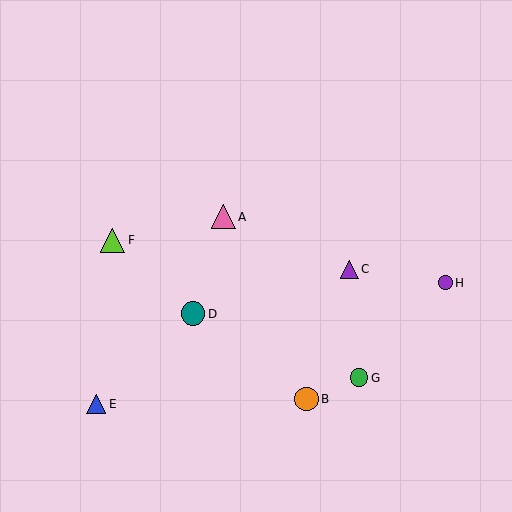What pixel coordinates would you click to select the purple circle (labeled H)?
Click at (445, 283) to select the purple circle H.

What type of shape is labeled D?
Shape D is a teal circle.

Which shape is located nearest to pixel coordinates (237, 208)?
The pink triangle (labeled A) at (223, 217) is nearest to that location.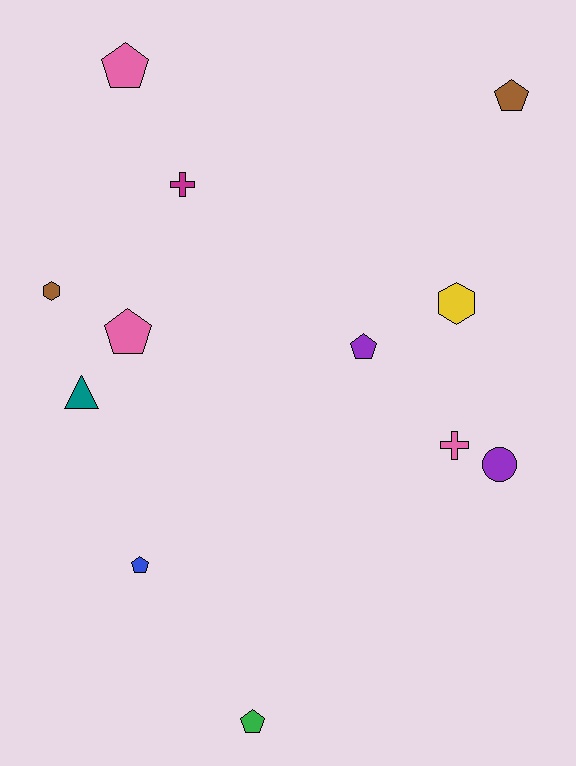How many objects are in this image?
There are 12 objects.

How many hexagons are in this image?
There are 2 hexagons.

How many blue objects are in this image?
There is 1 blue object.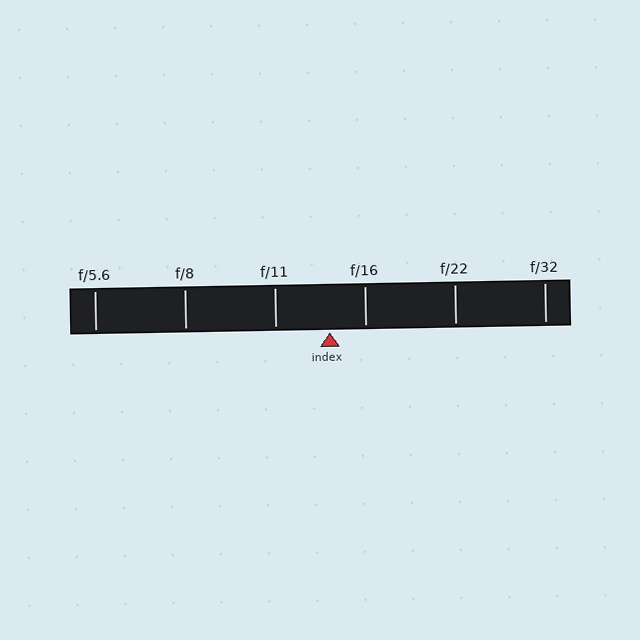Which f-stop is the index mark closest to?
The index mark is closest to f/16.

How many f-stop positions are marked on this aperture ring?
There are 6 f-stop positions marked.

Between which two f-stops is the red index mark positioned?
The index mark is between f/11 and f/16.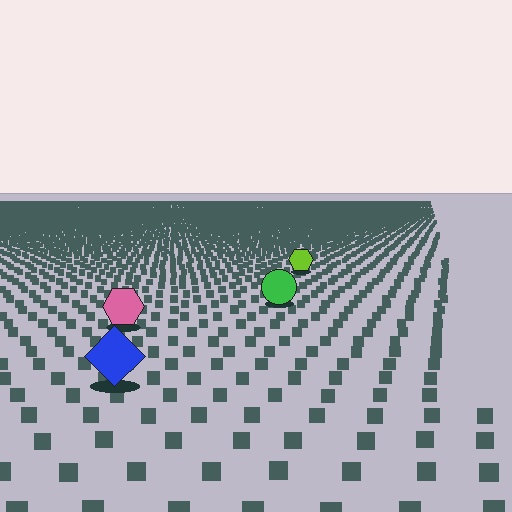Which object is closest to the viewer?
The blue diamond is closest. The texture marks near it are larger and more spread out.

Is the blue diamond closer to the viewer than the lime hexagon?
Yes. The blue diamond is closer — you can tell from the texture gradient: the ground texture is coarser near it.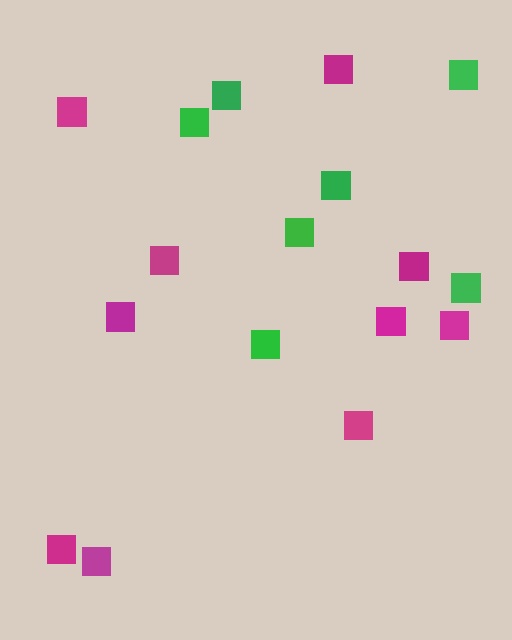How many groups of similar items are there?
There are 2 groups: one group of magenta squares (10) and one group of green squares (7).